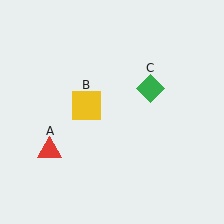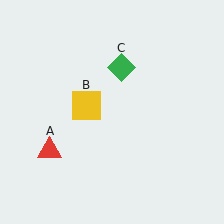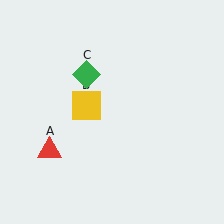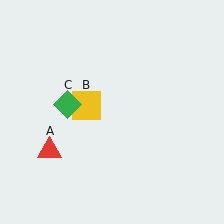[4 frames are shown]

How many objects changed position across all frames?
1 object changed position: green diamond (object C).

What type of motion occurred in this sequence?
The green diamond (object C) rotated counterclockwise around the center of the scene.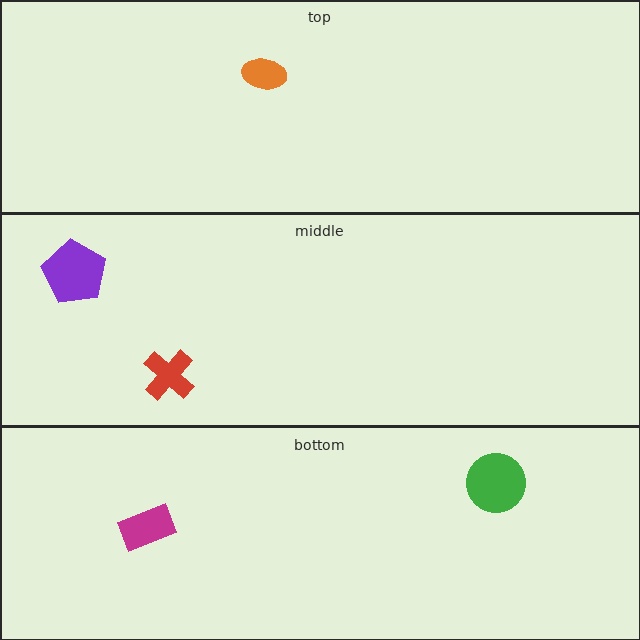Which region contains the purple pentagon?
The middle region.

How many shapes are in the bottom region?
2.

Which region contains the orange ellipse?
The top region.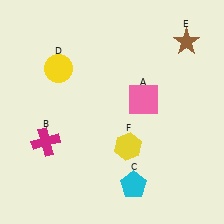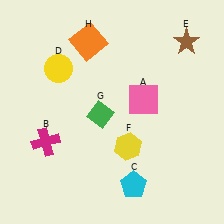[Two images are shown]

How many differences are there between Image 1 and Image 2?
There are 2 differences between the two images.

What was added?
A green diamond (G), an orange square (H) were added in Image 2.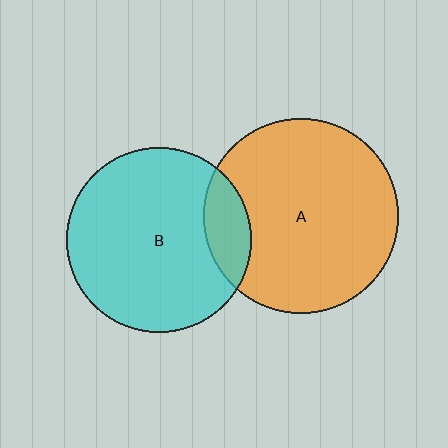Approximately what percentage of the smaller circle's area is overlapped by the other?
Approximately 15%.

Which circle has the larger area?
Circle A (orange).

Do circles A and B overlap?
Yes.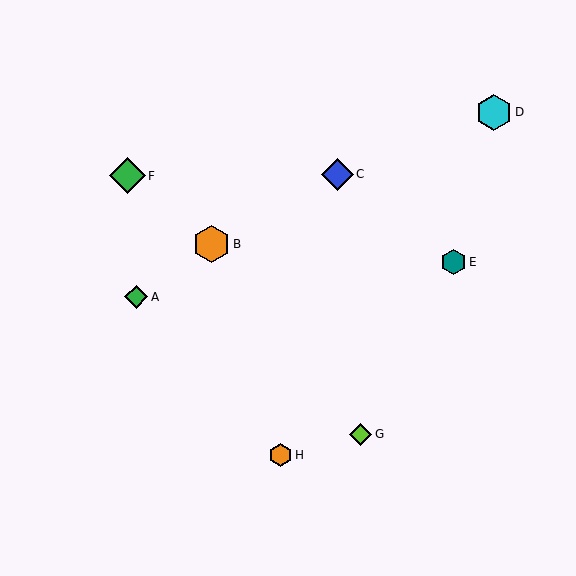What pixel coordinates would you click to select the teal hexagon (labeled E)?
Click at (453, 262) to select the teal hexagon E.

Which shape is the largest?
The orange hexagon (labeled B) is the largest.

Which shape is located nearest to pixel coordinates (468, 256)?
The teal hexagon (labeled E) at (453, 262) is nearest to that location.